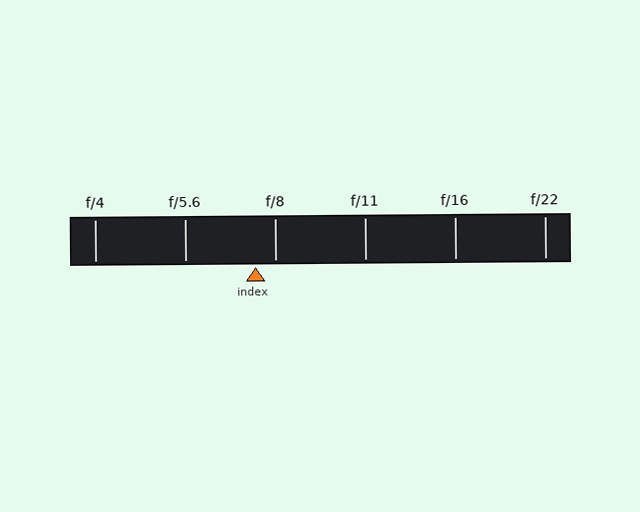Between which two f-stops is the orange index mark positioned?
The index mark is between f/5.6 and f/8.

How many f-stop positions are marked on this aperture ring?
There are 6 f-stop positions marked.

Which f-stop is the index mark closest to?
The index mark is closest to f/8.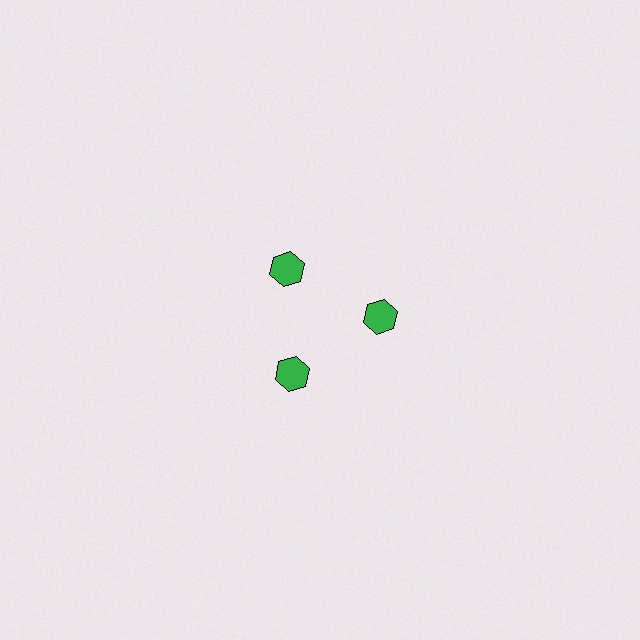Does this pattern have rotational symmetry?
Yes, this pattern has 3-fold rotational symmetry. It looks the same after rotating 120 degrees around the center.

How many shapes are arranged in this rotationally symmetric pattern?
There are 3 shapes, arranged in 3 groups of 1.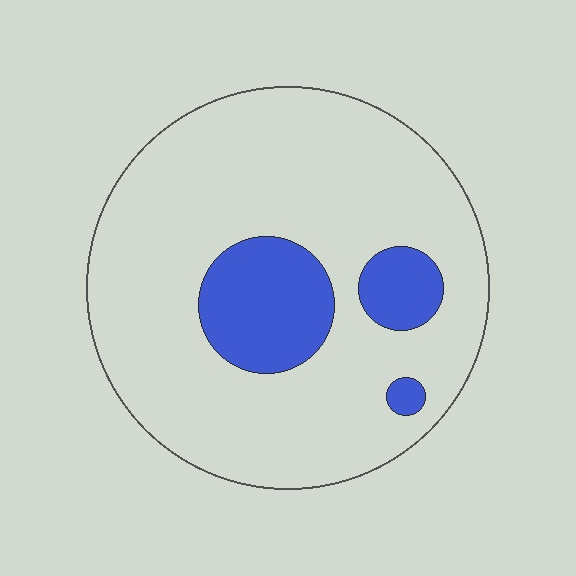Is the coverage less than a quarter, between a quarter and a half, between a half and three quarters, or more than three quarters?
Less than a quarter.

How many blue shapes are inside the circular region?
3.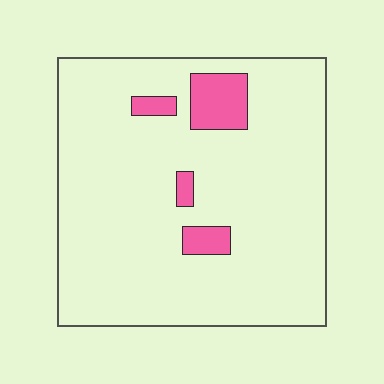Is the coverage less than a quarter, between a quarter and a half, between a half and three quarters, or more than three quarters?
Less than a quarter.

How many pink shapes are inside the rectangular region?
4.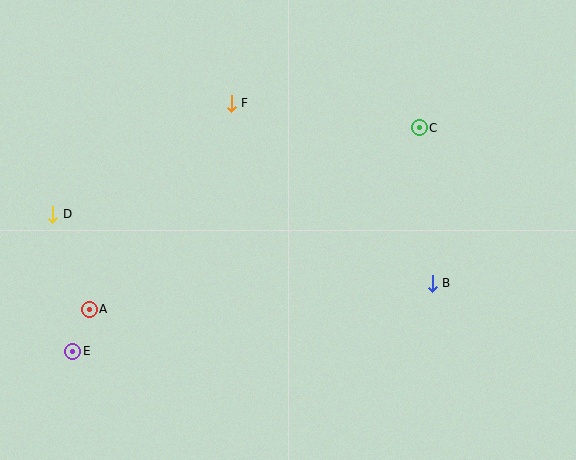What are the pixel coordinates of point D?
Point D is at (53, 214).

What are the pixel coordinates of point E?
Point E is at (73, 351).